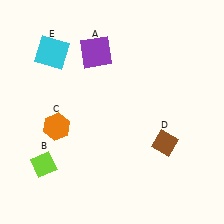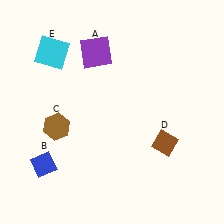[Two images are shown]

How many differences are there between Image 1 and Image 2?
There are 2 differences between the two images.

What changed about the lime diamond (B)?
In Image 1, B is lime. In Image 2, it changed to blue.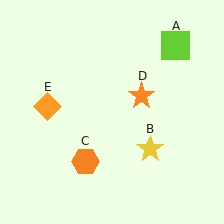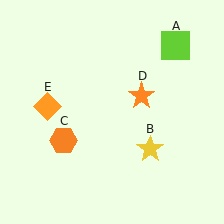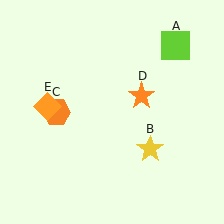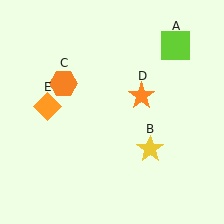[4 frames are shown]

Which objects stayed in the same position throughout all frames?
Lime square (object A) and yellow star (object B) and orange star (object D) and orange diamond (object E) remained stationary.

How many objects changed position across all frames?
1 object changed position: orange hexagon (object C).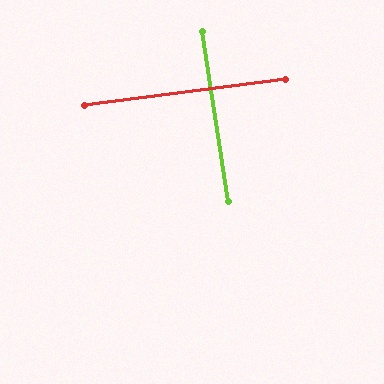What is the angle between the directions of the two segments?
Approximately 89 degrees.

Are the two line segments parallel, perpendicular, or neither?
Perpendicular — they meet at approximately 89°.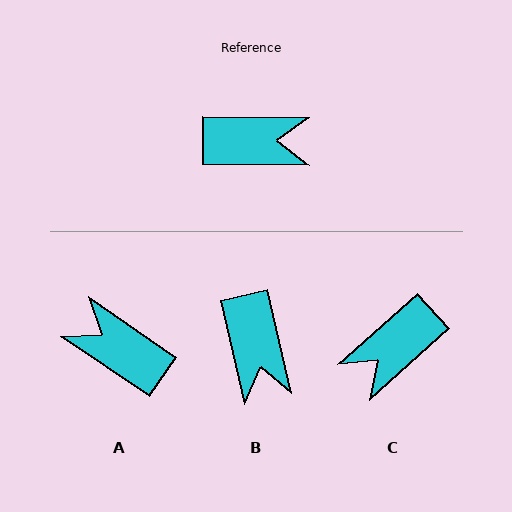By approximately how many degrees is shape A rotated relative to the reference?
Approximately 146 degrees counter-clockwise.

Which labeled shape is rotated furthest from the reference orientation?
A, about 146 degrees away.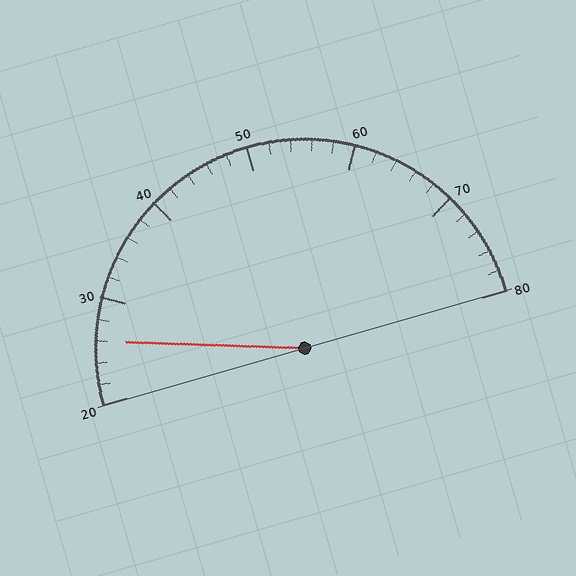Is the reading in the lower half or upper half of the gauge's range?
The reading is in the lower half of the range (20 to 80).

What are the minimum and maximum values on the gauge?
The gauge ranges from 20 to 80.